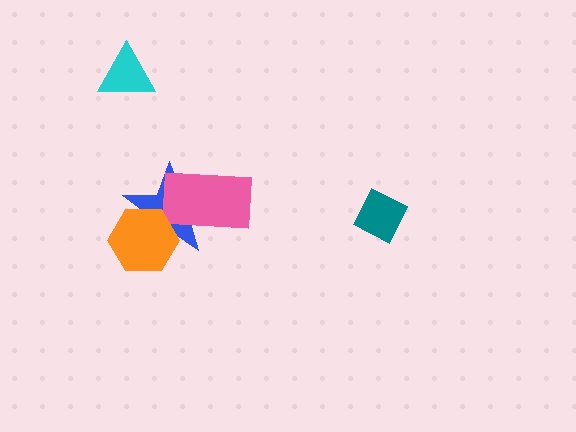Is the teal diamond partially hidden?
No, no other shape covers it.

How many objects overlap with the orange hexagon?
1 object overlaps with the orange hexagon.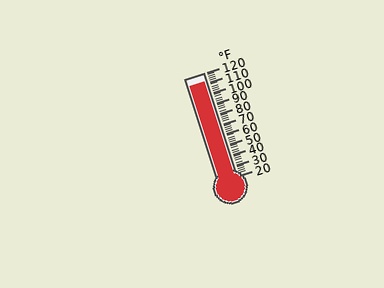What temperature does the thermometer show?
The thermometer shows approximately 112°F.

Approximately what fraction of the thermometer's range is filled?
The thermometer is filled to approximately 90% of its range.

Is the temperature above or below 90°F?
The temperature is above 90°F.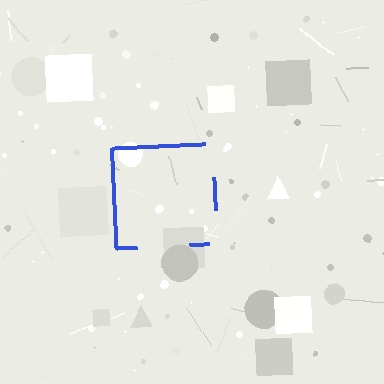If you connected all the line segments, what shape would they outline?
They would outline a square.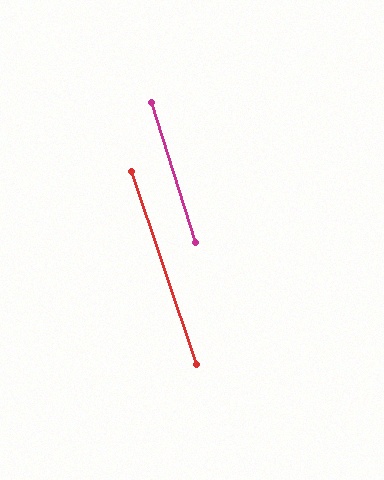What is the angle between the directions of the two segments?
Approximately 1 degree.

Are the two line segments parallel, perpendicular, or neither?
Parallel — their directions differ by only 1.0°.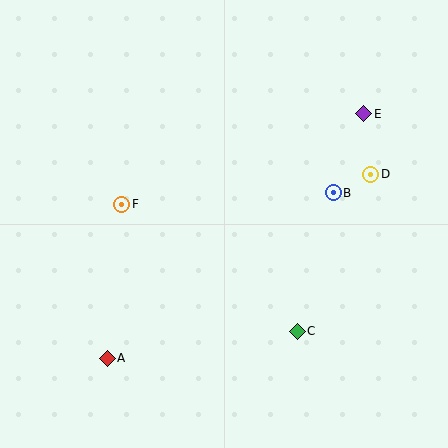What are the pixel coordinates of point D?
Point D is at (371, 174).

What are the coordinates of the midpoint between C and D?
The midpoint between C and D is at (334, 253).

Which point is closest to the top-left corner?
Point F is closest to the top-left corner.